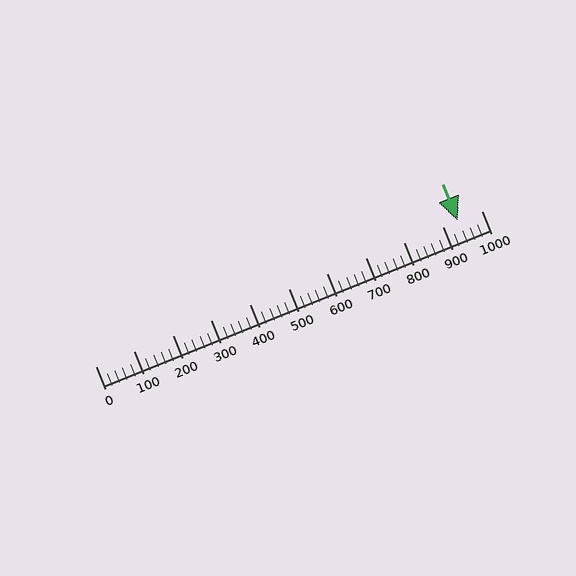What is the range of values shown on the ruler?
The ruler shows values from 0 to 1000.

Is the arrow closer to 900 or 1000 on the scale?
The arrow is closer to 900.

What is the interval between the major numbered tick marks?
The major tick marks are spaced 100 units apart.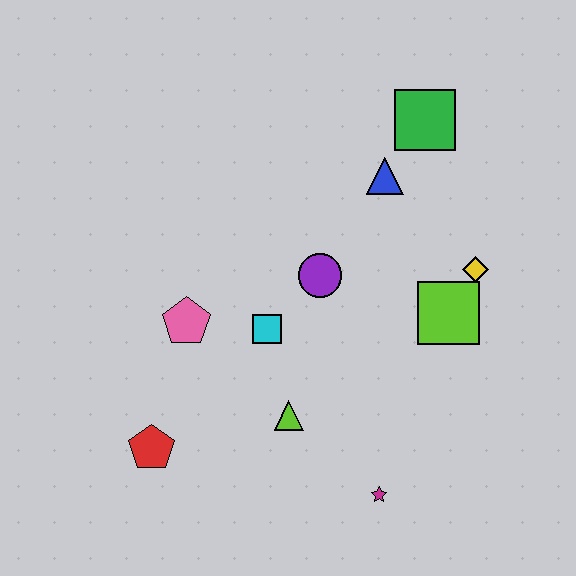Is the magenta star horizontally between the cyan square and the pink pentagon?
No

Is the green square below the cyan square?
No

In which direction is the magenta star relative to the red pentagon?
The magenta star is to the right of the red pentagon.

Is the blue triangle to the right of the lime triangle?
Yes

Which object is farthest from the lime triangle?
The green square is farthest from the lime triangle.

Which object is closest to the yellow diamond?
The lime square is closest to the yellow diamond.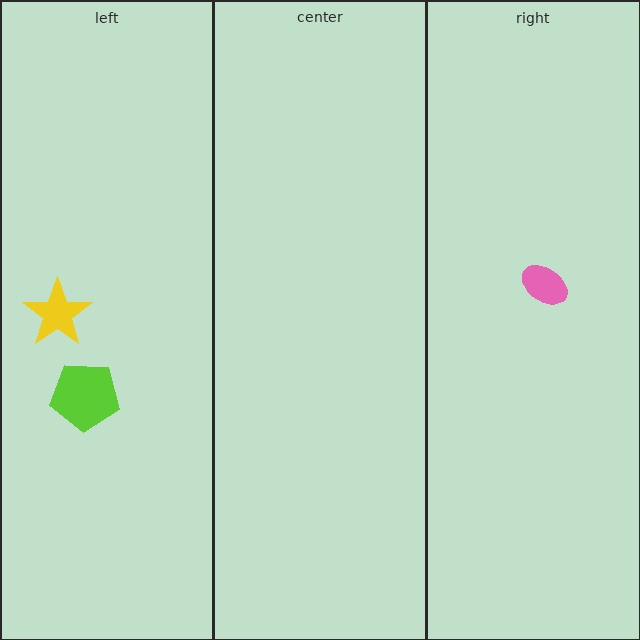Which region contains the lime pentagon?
The left region.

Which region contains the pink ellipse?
The right region.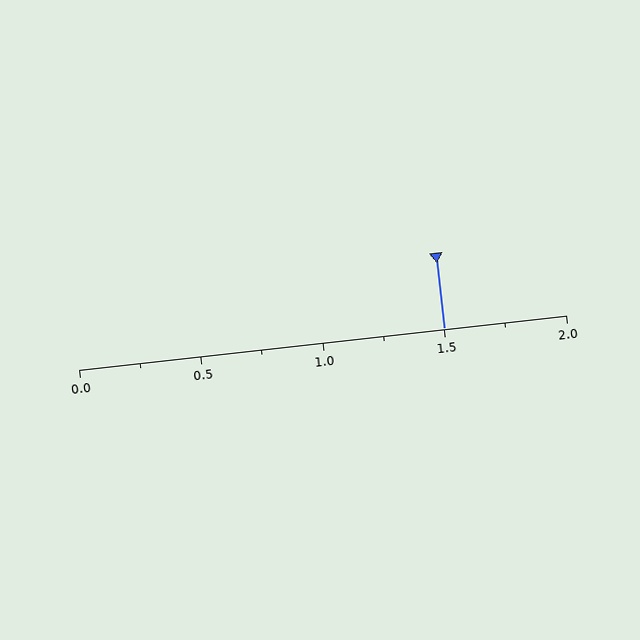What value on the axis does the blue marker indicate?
The marker indicates approximately 1.5.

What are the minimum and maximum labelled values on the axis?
The axis runs from 0.0 to 2.0.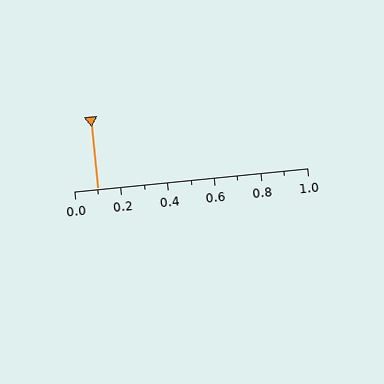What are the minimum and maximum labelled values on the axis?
The axis runs from 0.0 to 1.0.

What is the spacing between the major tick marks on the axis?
The major ticks are spaced 0.2 apart.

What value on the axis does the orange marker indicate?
The marker indicates approximately 0.1.